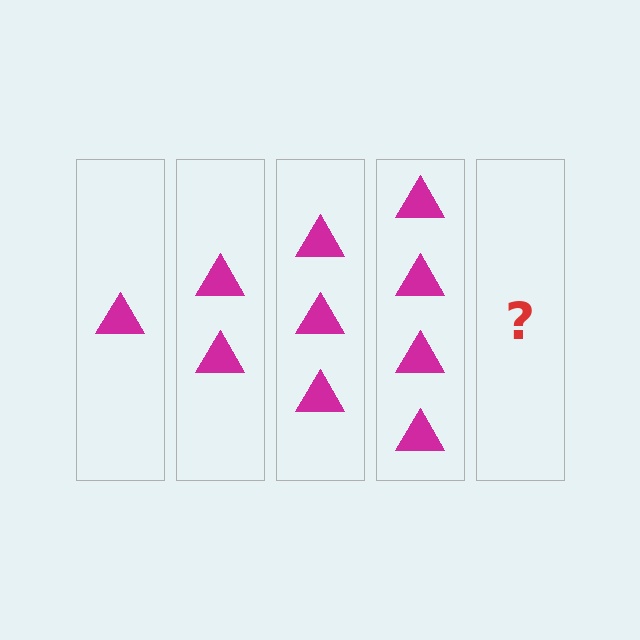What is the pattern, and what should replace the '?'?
The pattern is that each step adds one more triangle. The '?' should be 5 triangles.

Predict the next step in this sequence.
The next step is 5 triangles.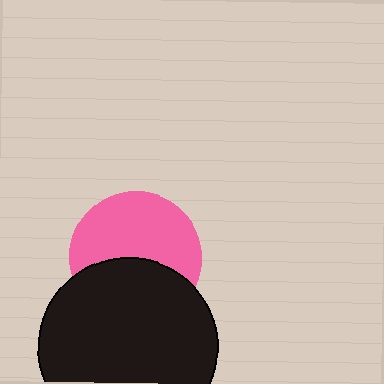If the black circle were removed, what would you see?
You would see the complete pink circle.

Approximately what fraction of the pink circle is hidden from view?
Roughly 42% of the pink circle is hidden behind the black circle.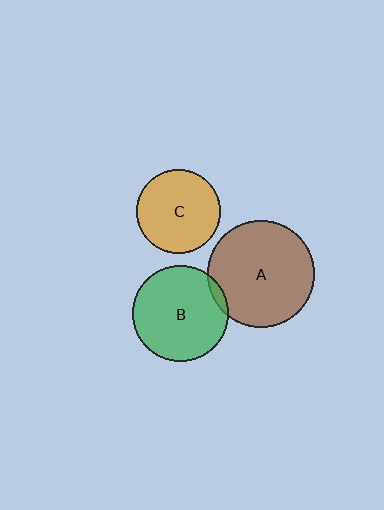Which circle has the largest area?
Circle A (brown).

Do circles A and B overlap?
Yes.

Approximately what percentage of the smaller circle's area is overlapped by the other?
Approximately 5%.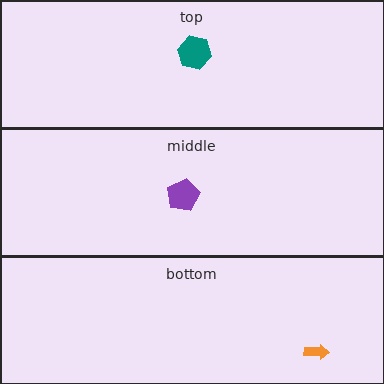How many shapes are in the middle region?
1.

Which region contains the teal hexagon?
The top region.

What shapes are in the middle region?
The purple pentagon.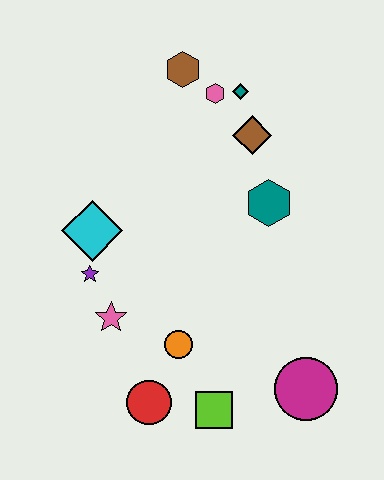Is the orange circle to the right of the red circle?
Yes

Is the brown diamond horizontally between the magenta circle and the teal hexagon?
No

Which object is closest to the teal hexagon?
The brown diamond is closest to the teal hexagon.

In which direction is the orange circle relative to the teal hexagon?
The orange circle is below the teal hexagon.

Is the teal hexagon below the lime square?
No